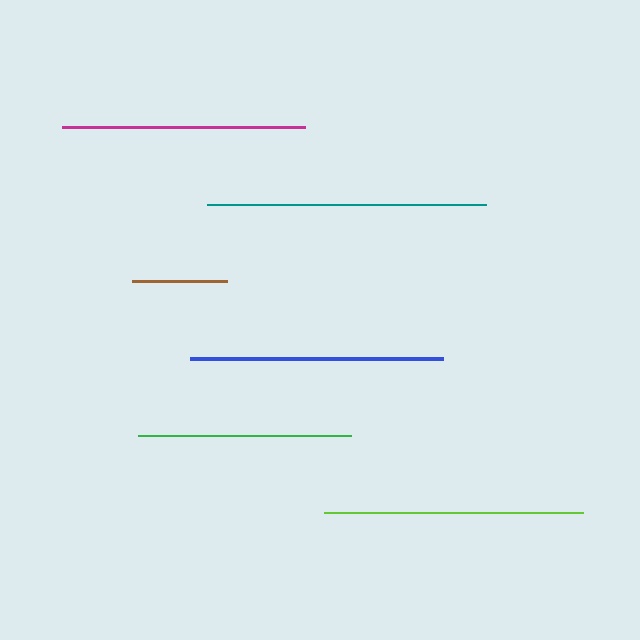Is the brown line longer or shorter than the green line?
The green line is longer than the brown line.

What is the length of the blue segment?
The blue segment is approximately 253 pixels long.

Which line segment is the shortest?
The brown line is the shortest at approximately 95 pixels.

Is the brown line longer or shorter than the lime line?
The lime line is longer than the brown line.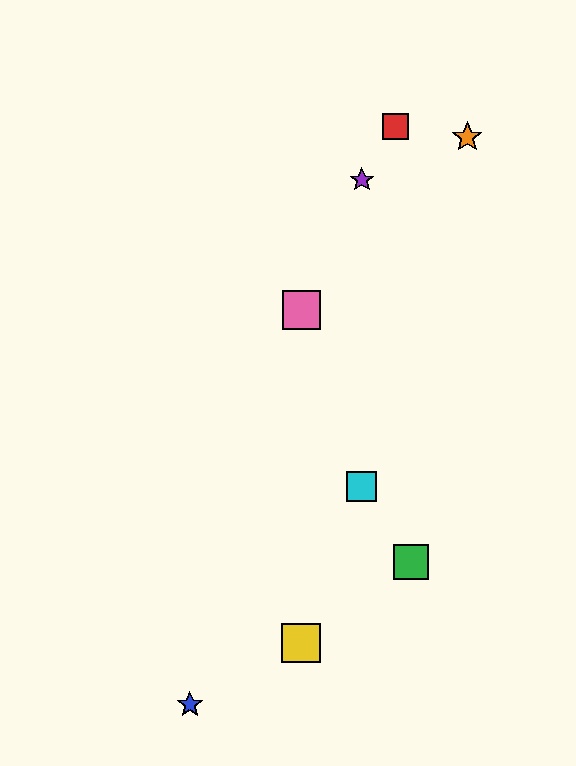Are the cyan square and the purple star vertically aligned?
Yes, both are at x≈362.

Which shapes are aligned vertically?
The purple star, the cyan square are aligned vertically.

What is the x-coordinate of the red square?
The red square is at x≈395.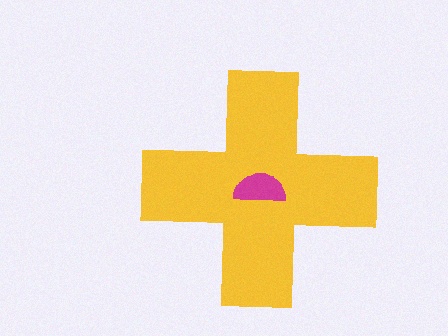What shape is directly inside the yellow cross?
The magenta semicircle.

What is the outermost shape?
The yellow cross.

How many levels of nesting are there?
2.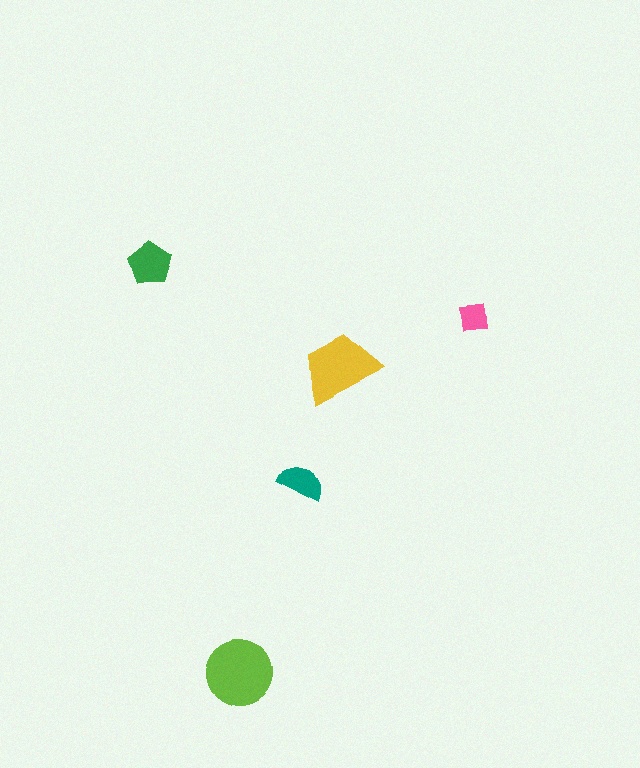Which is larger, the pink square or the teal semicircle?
The teal semicircle.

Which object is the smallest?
The pink square.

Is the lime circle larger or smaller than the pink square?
Larger.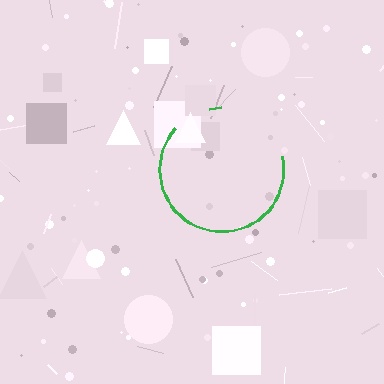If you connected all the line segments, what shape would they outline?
They would outline a circle.